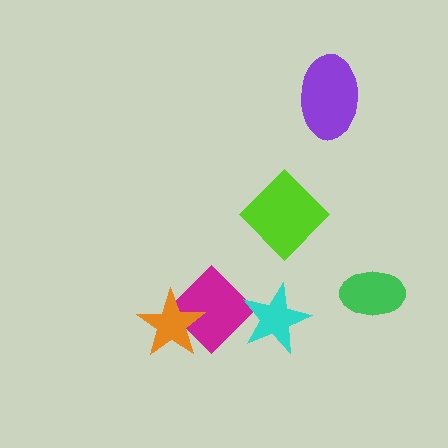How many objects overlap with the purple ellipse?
0 objects overlap with the purple ellipse.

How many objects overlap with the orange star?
1 object overlaps with the orange star.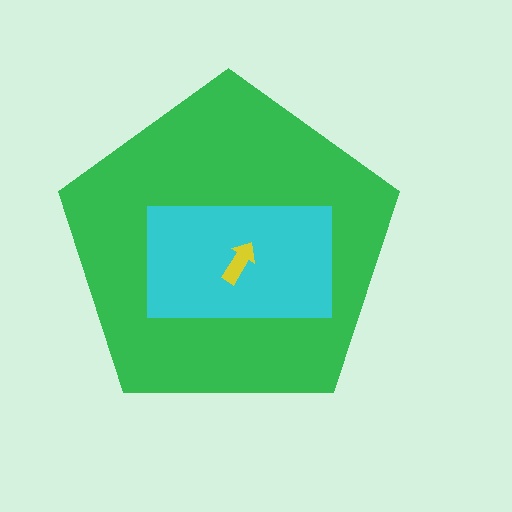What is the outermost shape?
The green pentagon.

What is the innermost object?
The yellow arrow.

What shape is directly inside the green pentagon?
The cyan rectangle.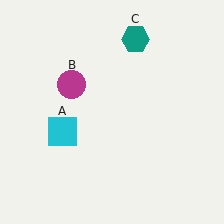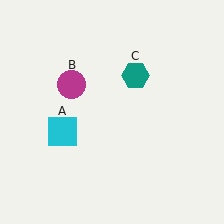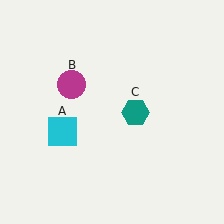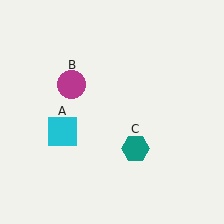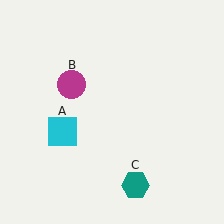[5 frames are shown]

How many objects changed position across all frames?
1 object changed position: teal hexagon (object C).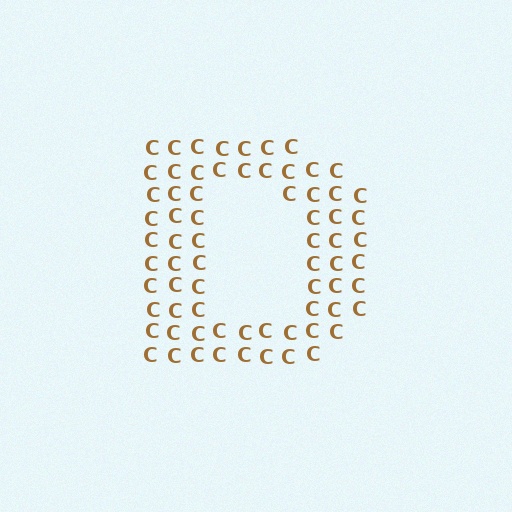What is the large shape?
The large shape is the letter D.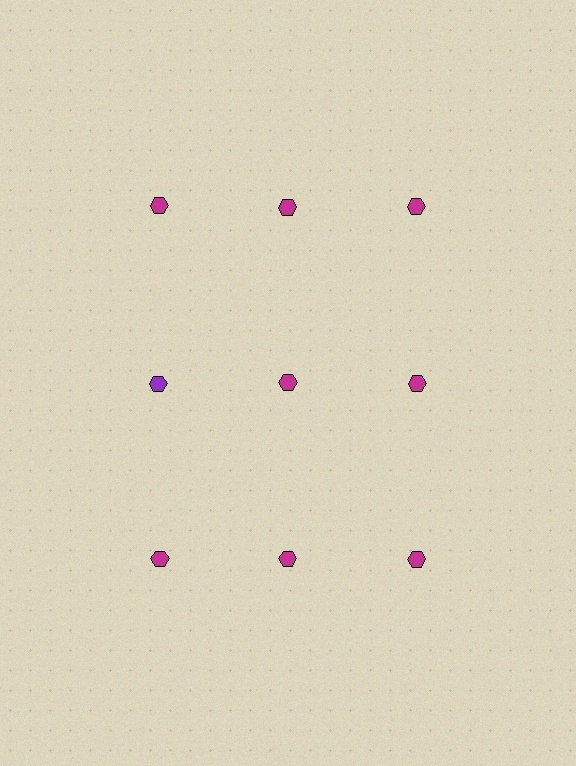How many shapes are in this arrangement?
There are 9 shapes arranged in a grid pattern.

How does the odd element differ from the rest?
It has a different color: purple instead of magenta.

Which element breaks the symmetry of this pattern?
The purple hexagon in the second row, leftmost column breaks the symmetry. All other shapes are magenta hexagons.